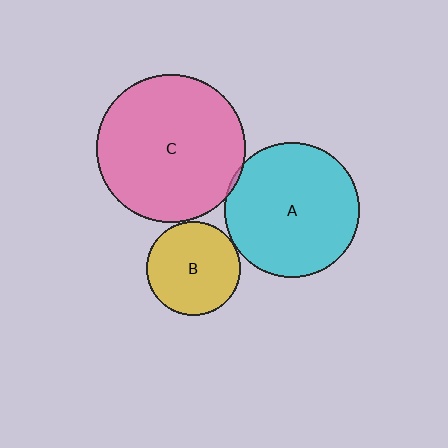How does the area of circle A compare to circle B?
Approximately 2.1 times.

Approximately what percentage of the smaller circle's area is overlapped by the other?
Approximately 5%.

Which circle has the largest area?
Circle C (pink).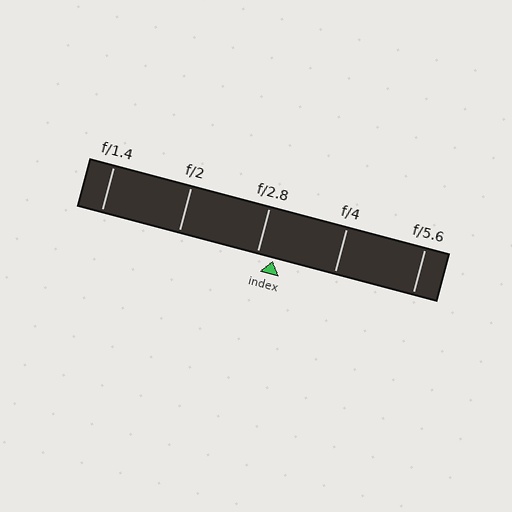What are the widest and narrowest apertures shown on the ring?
The widest aperture shown is f/1.4 and the narrowest is f/5.6.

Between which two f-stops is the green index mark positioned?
The index mark is between f/2.8 and f/4.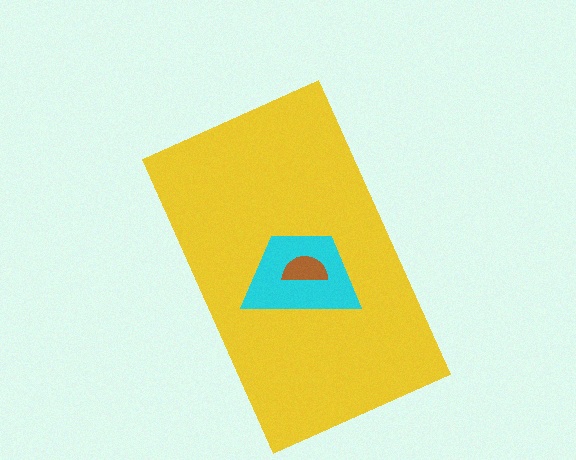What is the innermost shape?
The brown semicircle.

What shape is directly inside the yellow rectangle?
The cyan trapezoid.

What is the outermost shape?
The yellow rectangle.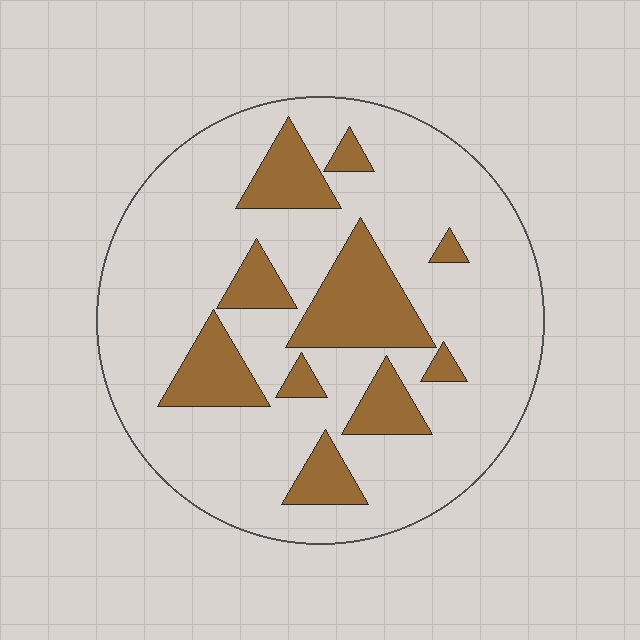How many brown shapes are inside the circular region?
10.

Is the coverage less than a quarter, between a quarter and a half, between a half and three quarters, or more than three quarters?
Less than a quarter.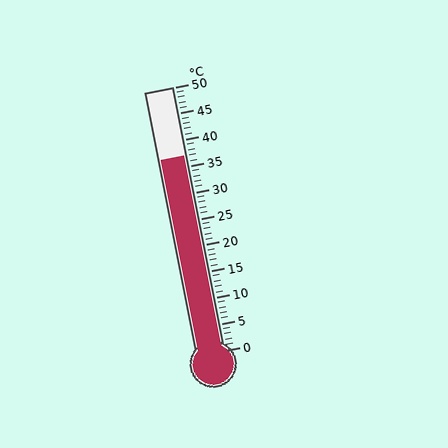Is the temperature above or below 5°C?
The temperature is above 5°C.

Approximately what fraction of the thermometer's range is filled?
The thermometer is filled to approximately 75% of its range.